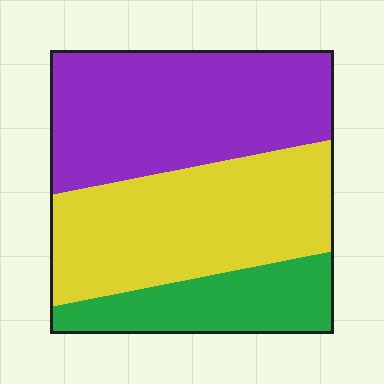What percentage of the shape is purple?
Purple covers roughly 40% of the shape.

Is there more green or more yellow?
Yellow.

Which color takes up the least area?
Green, at roughly 20%.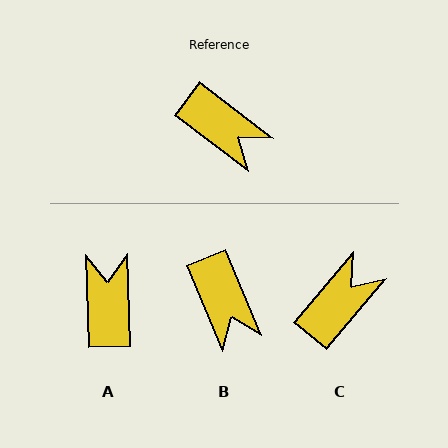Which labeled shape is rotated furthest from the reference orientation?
A, about 129 degrees away.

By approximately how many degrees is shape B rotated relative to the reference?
Approximately 30 degrees clockwise.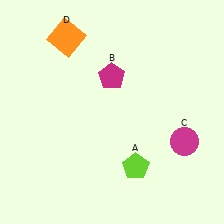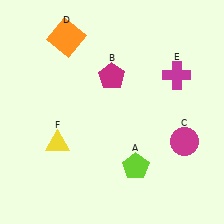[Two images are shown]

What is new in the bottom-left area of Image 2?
A yellow triangle (F) was added in the bottom-left area of Image 2.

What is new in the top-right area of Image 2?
A magenta cross (E) was added in the top-right area of Image 2.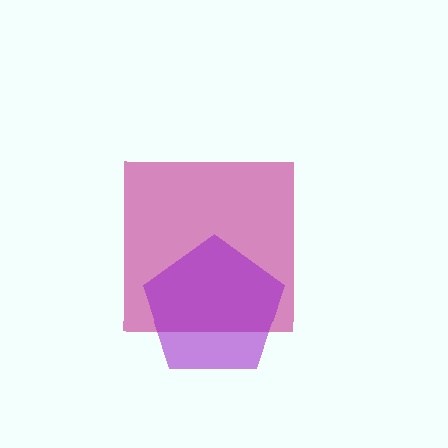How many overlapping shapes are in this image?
There are 2 overlapping shapes in the image.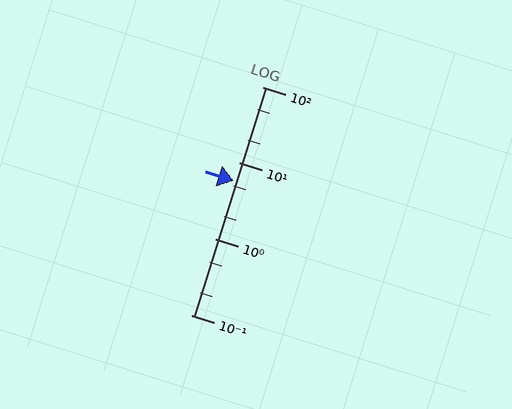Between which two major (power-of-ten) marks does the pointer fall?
The pointer is between 1 and 10.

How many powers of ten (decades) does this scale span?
The scale spans 3 decades, from 0.1 to 100.